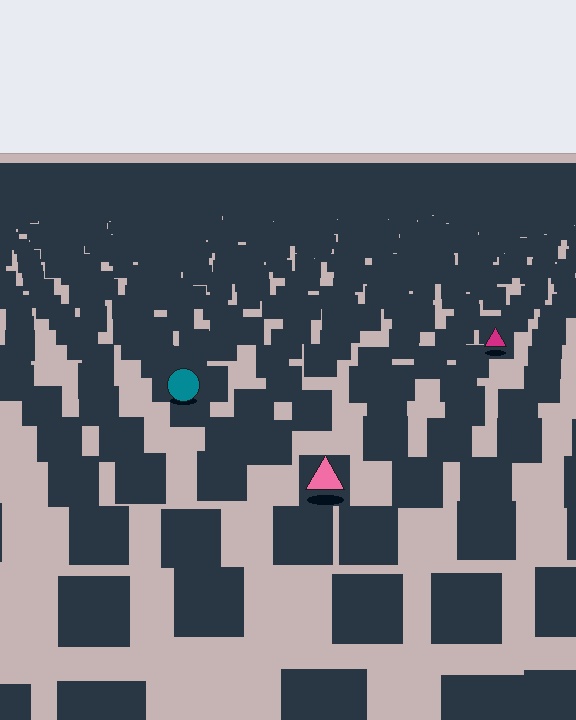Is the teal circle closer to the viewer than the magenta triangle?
Yes. The teal circle is closer — you can tell from the texture gradient: the ground texture is coarser near it.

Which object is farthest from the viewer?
The magenta triangle is farthest from the viewer. It appears smaller and the ground texture around it is denser.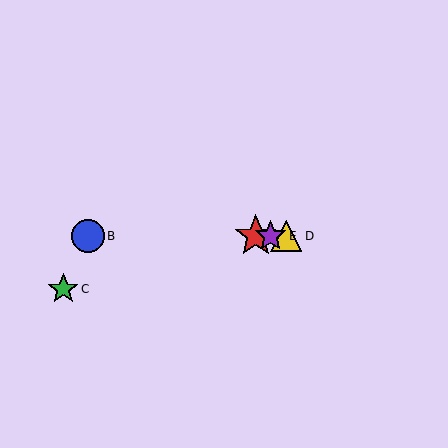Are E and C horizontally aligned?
No, E is at y≈236 and C is at y≈289.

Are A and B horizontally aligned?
Yes, both are at y≈236.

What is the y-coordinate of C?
Object C is at y≈289.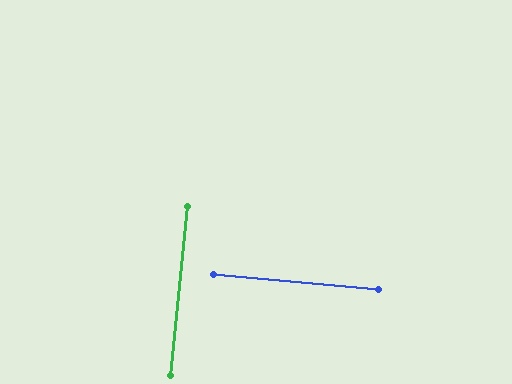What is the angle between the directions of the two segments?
Approximately 89 degrees.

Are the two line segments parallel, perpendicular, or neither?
Perpendicular — they meet at approximately 89°.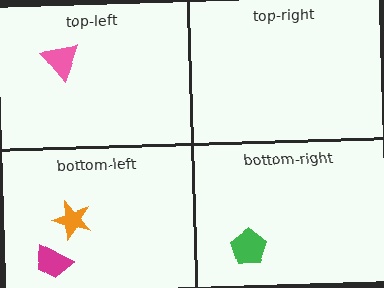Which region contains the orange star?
The bottom-left region.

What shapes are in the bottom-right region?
The green pentagon.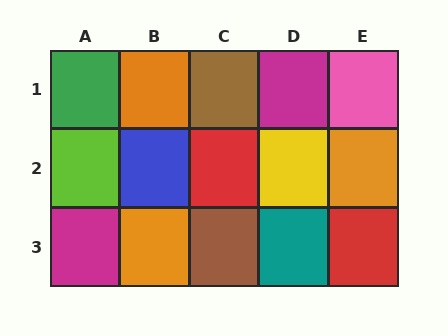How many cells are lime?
1 cell is lime.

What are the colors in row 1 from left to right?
Green, orange, brown, magenta, pink.